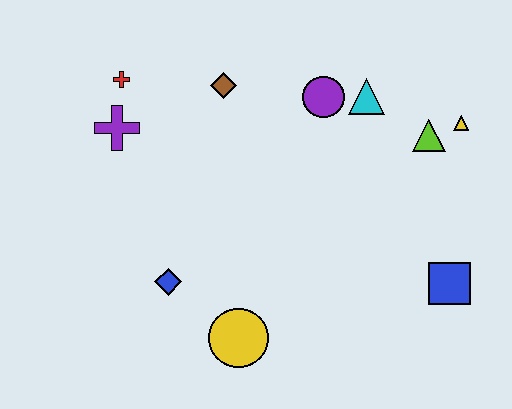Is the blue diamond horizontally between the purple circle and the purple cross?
Yes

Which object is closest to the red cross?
The purple cross is closest to the red cross.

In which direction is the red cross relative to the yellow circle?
The red cross is above the yellow circle.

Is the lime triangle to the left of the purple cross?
No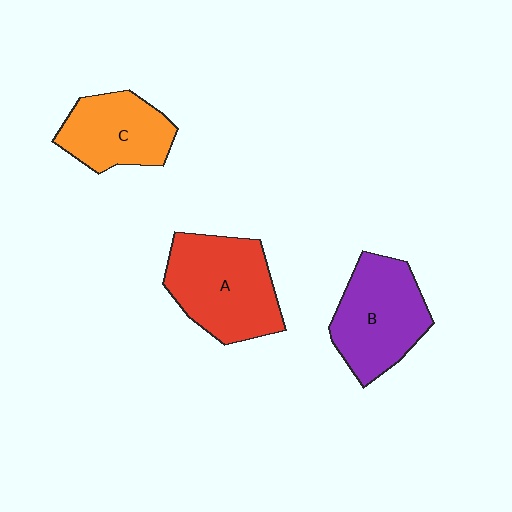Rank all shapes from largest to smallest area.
From largest to smallest: A (red), B (purple), C (orange).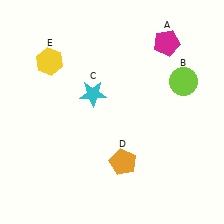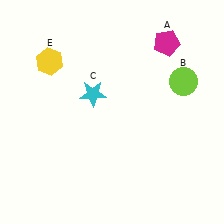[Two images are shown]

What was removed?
The orange pentagon (D) was removed in Image 2.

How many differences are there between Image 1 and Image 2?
There is 1 difference between the two images.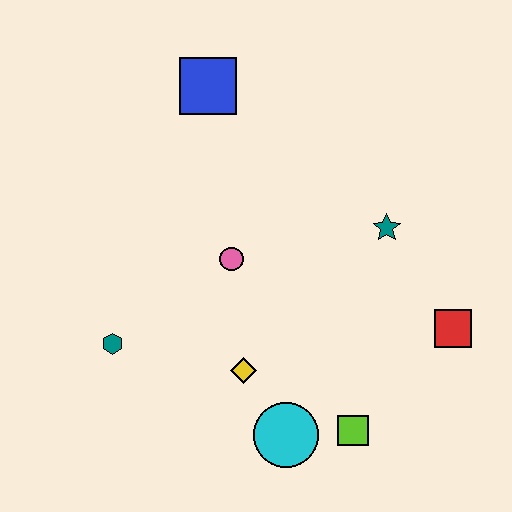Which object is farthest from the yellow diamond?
The blue square is farthest from the yellow diamond.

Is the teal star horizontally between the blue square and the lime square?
No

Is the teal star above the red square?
Yes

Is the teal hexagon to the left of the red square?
Yes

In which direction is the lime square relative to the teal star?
The lime square is below the teal star.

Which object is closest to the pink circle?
The yellow diamond is closest to the pink circle.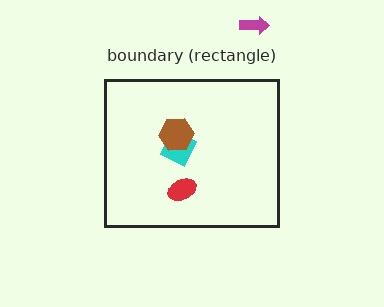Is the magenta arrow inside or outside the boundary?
Outside.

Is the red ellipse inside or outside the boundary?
Inside.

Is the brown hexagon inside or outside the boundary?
Inside.